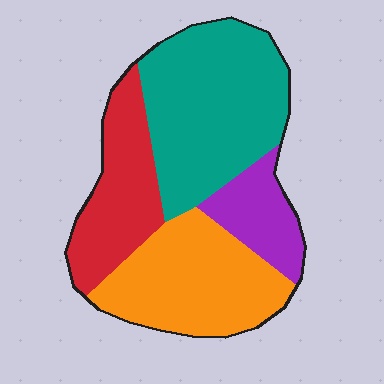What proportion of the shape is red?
Red takes up between a sixth and a third of the shape.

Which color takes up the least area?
Purple, at roughly 10%.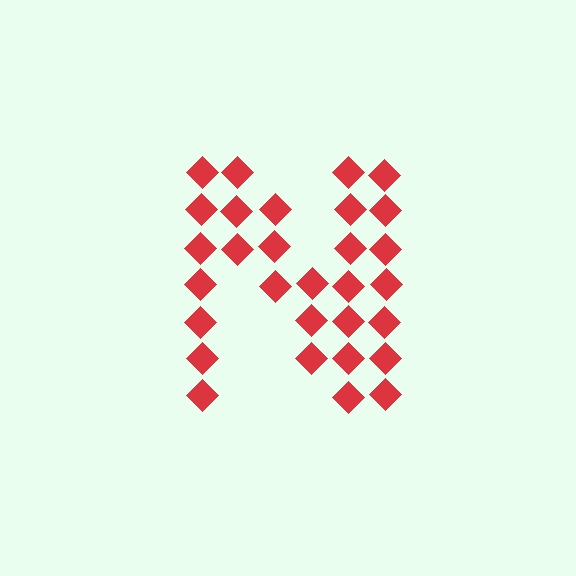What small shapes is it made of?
It is made of small diamonds.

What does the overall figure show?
The overall figure shows the letter N.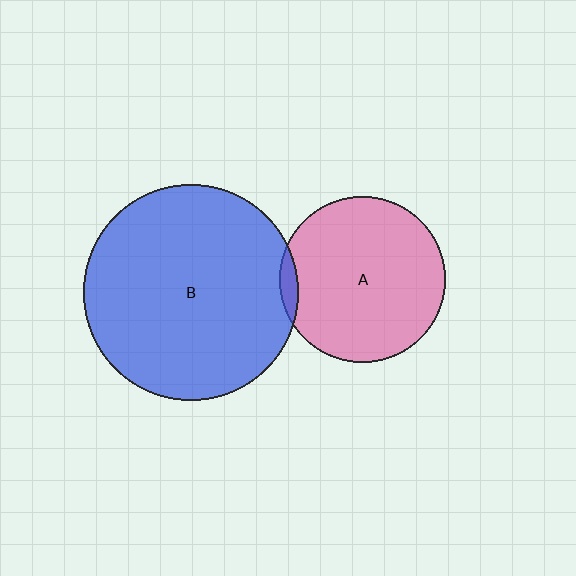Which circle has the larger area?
Circle B (blue).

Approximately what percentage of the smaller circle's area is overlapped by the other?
Approximately 5%.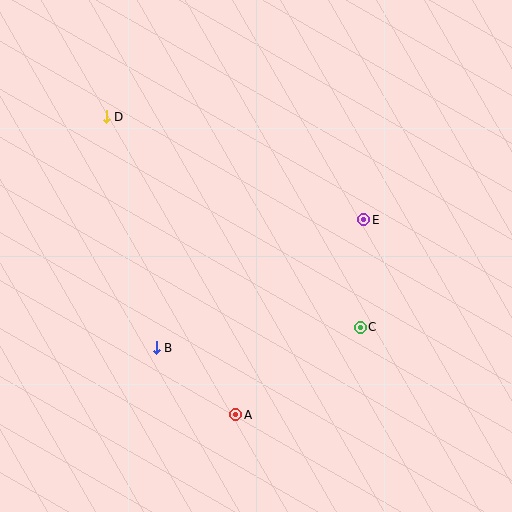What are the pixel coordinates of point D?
Point D is at (106, 117).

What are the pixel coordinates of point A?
Point A is at (236, 415).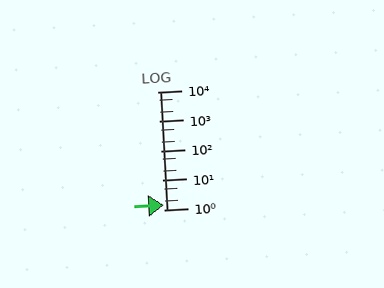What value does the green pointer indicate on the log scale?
The pointer indicates approximately 1.4.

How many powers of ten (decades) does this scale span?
The scale spans 4 decades, from 1 to 10000.